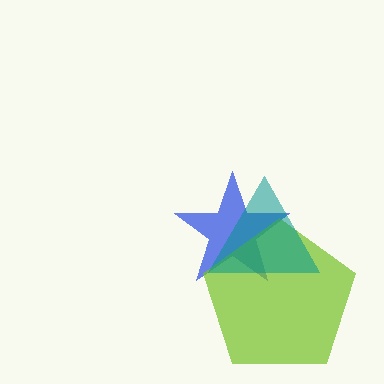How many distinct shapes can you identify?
There are 3 distinct shapes: a blue star, a lime pentagon, a teal triangle.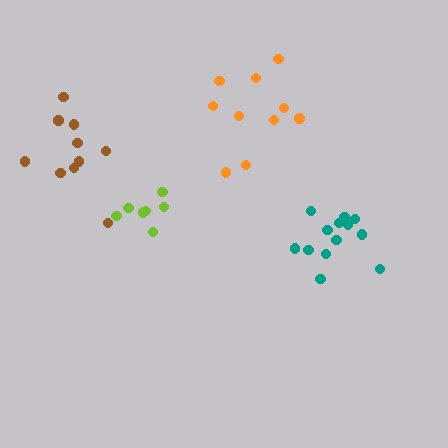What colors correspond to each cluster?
The clusters are colored: teal, orange, brown, lime.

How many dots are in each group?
Group 1: 13 dots, Group 2: 10 dots, Group 3: 10 dots, Group 4: 7 dots (40 total).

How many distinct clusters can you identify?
There are 4 distinct clusters.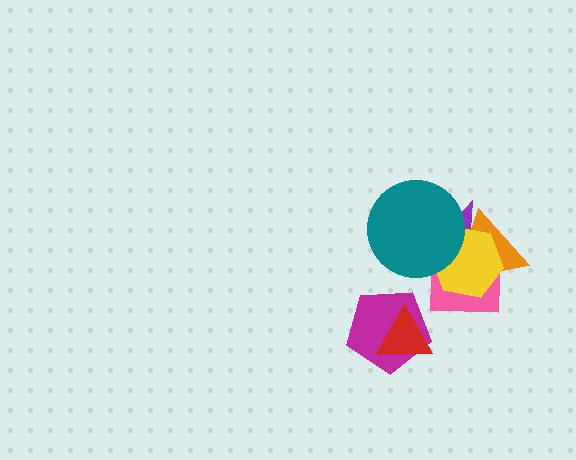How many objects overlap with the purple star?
4 objects overlap with the purple star.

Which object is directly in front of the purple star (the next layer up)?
The orange triangle is directly in front of the purple star.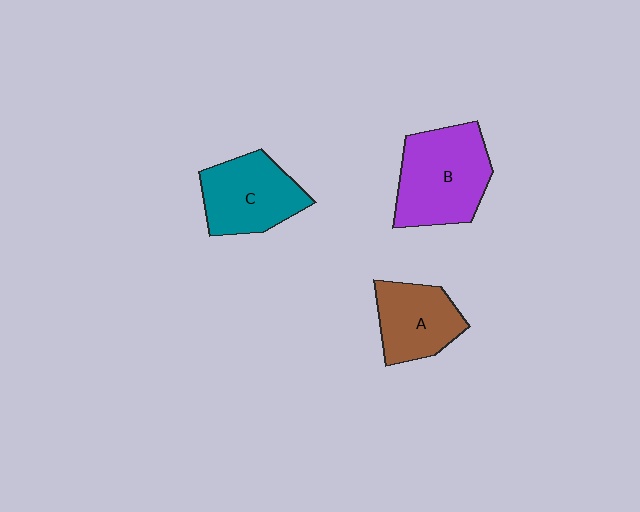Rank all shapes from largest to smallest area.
From largest to smallest: B (purple), C (teal), A (brown).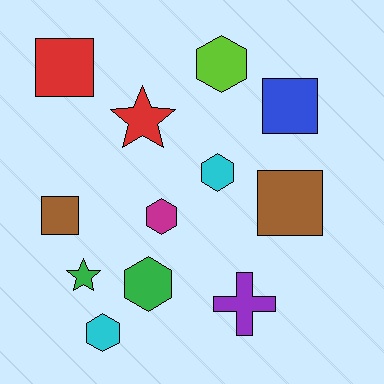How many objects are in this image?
There are 12 objects.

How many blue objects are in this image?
There is 1 blue object.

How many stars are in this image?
There are 2 stars.